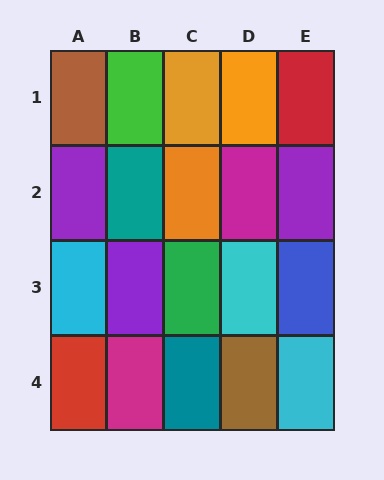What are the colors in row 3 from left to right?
Cyan, purple, green, cyan, blue.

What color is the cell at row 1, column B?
Green.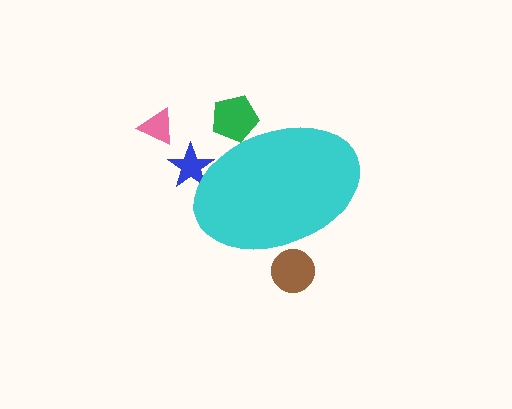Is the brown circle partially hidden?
Yes, the brown circle is partially hidden behind the cyan ellipse.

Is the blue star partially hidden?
Yes, the blue star is partially hidden behind the cyan ellipse.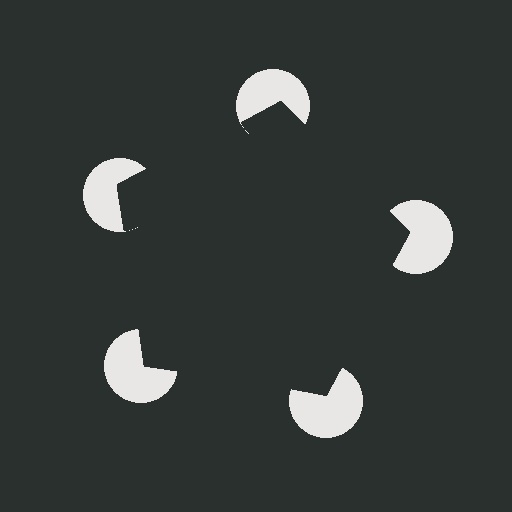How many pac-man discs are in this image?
There are 5 — one at each vertex of the illusory pentagon.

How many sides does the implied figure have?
5 sides.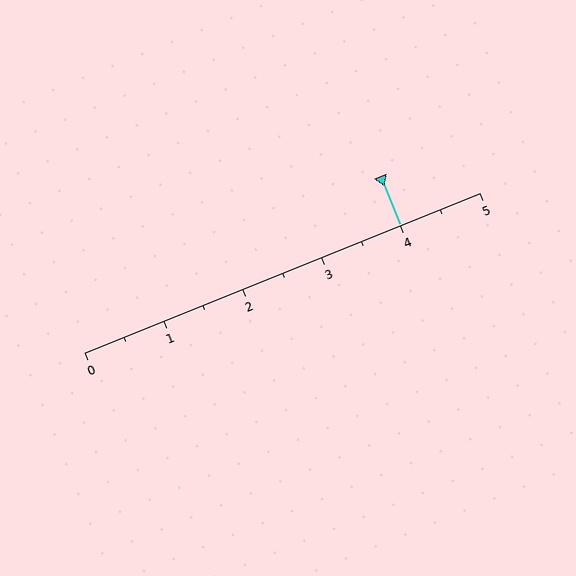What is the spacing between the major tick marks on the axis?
The major ticks are spaced 1 apart.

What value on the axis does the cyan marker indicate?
The marker indicates approximately 4.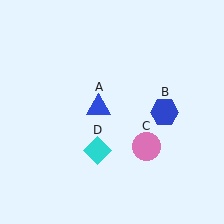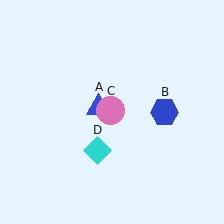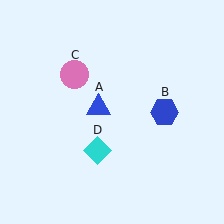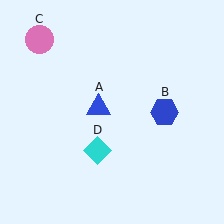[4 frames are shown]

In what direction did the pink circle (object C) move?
The pink circle (object C) moved up and to the left.